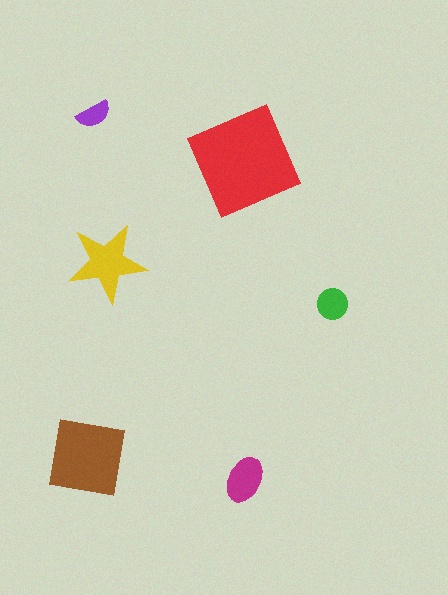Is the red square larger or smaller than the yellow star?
Larger.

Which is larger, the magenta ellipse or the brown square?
The brown square.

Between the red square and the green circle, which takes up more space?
The red square.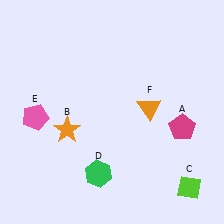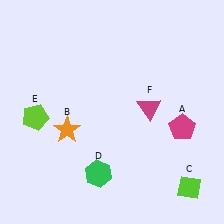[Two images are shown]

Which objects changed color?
E changed from pink to lime. F changed from orange to magenta.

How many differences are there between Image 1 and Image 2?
There are 2 differences between the two images.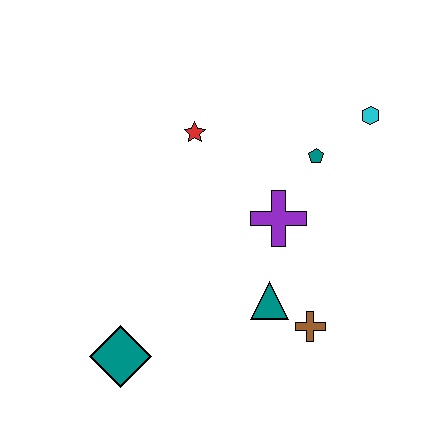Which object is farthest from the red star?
The teal diamond is farthest from the red star.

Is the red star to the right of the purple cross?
No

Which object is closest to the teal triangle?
The brown cross is closest to the teal triangle.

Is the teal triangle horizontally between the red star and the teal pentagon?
Yes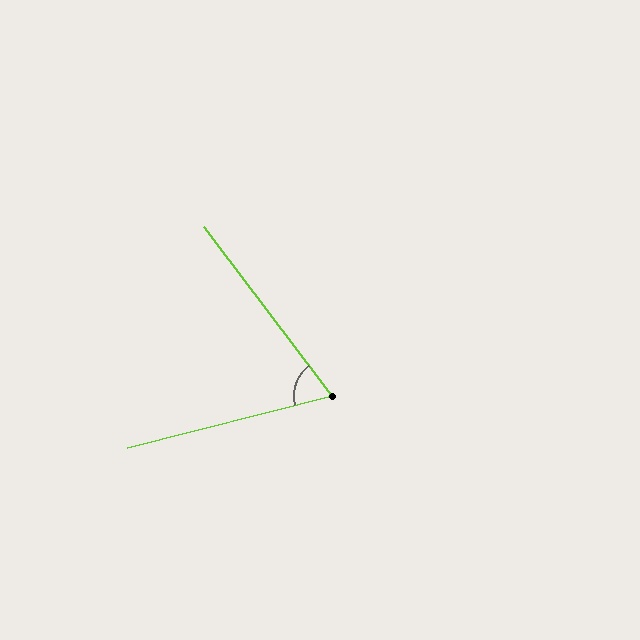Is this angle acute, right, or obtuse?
It is acute.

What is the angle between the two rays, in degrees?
Approximately 67 degrees.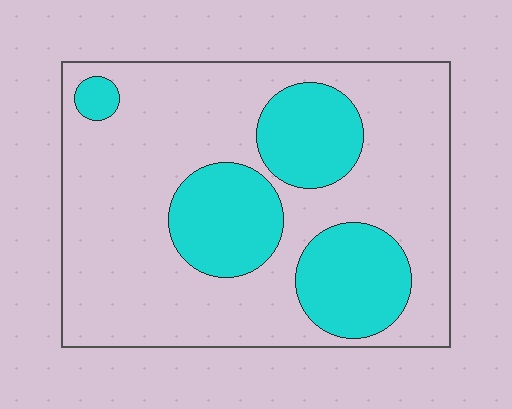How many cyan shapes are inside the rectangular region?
4.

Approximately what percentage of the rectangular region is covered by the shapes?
Approximately 30%.